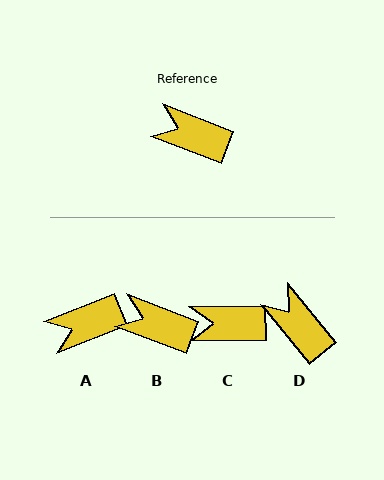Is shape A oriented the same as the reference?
No, it is off by about 43 degrees.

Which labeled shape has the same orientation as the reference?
B.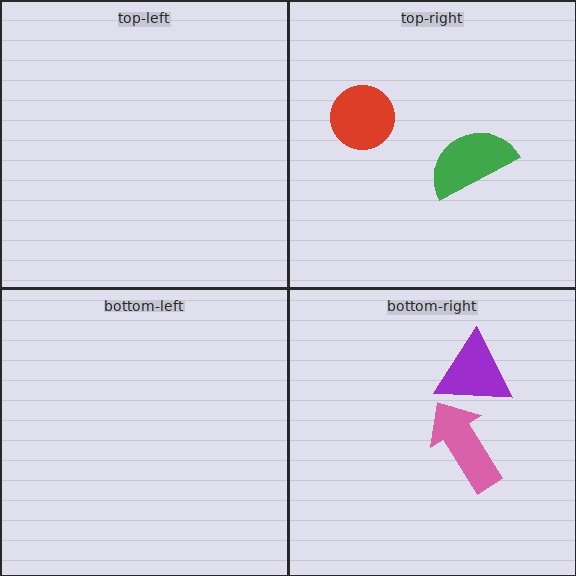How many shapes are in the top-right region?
2.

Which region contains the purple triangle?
The bottom-right region.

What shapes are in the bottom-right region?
The purple triangle, the pink arrow.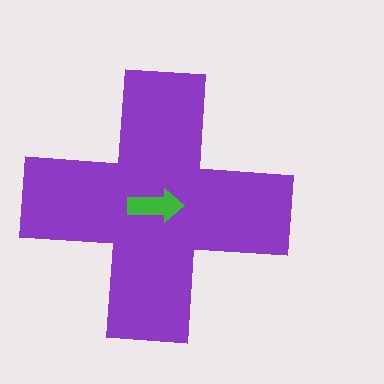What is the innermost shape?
The green arrow.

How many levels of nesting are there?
2.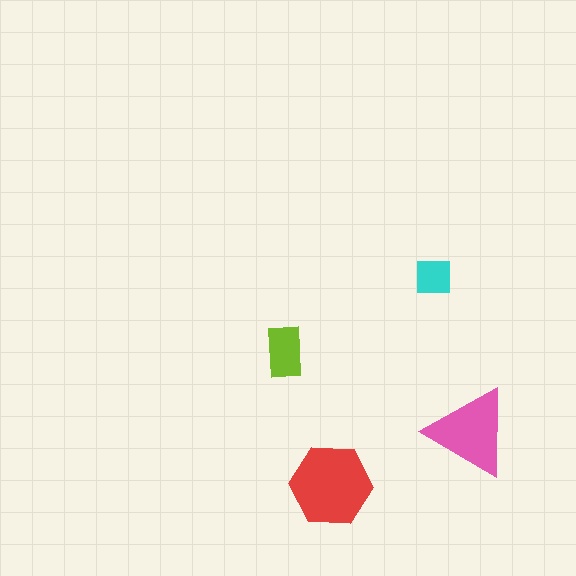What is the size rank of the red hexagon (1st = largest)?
1st.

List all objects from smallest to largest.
The cyan square, the lime rectangle, the pink triangle, the red hexagon.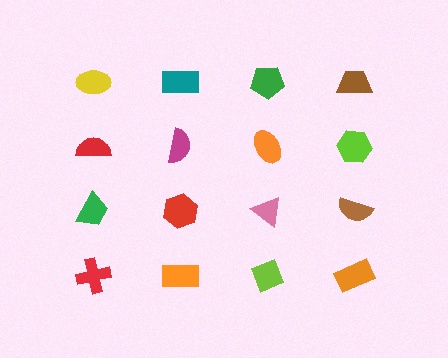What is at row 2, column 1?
A red semicircle.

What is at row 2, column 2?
A magenta semicircle.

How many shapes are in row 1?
4 shapes.